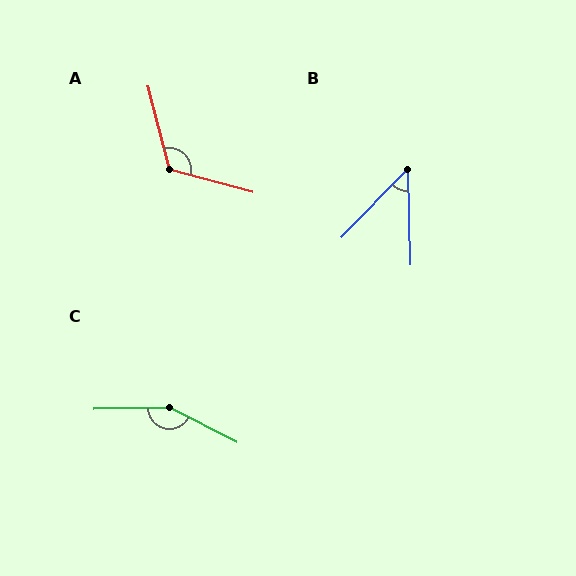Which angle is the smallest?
B, at approximately 46 degrees.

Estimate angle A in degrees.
Approximately 119 degrees.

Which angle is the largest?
C, at approximately 152 degrees.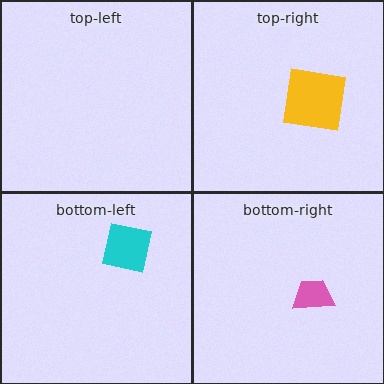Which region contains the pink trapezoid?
The bottom-right region.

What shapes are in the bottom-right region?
The pink trapezoid.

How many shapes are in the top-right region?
1.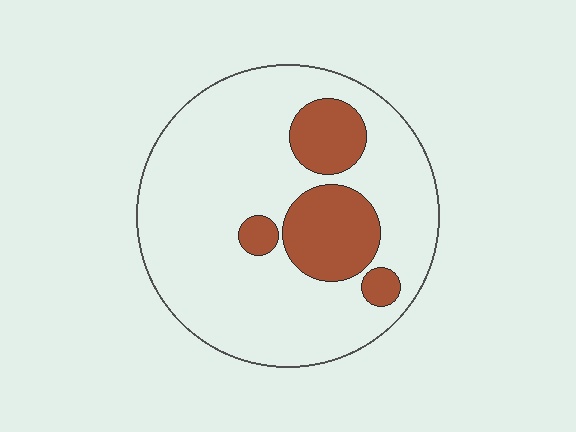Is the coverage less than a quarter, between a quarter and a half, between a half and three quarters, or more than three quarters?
Less than a quarter.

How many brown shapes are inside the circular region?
4.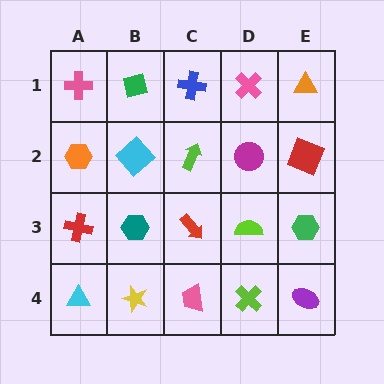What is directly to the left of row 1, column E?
A pink cross.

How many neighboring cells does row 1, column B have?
3.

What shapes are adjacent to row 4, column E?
A green hexagon (row 3, column E), a lime cross (row 4, column D).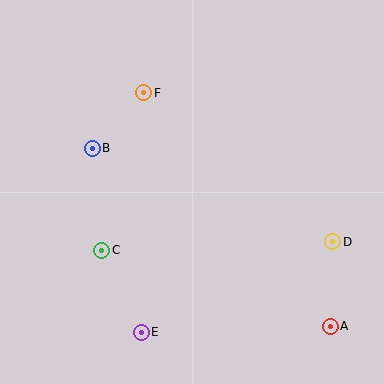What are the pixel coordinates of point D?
Point D is at (333, 242).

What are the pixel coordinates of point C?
Point C is at (102, 250).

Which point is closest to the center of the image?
Point C at (102, 250) is closest to the center.